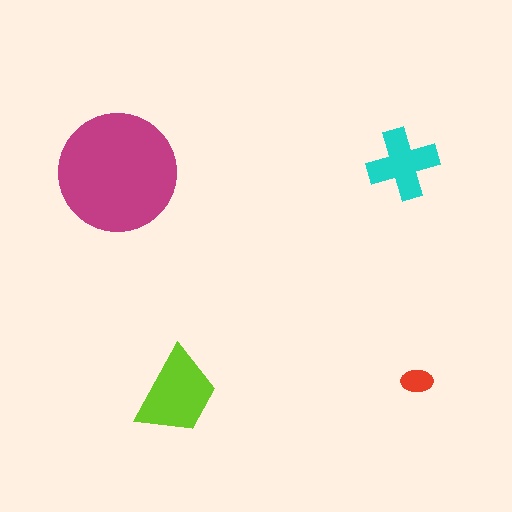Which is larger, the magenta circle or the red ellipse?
The magenta circle.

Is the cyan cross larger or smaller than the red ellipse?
Larger.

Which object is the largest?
The magenta circle.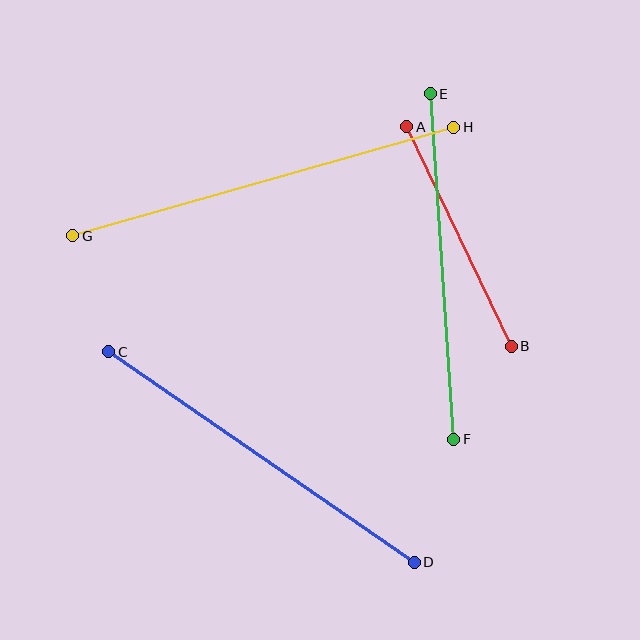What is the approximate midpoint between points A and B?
The midpoint is at approximately (459, 237) pixels.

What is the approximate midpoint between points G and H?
The midpoint is at approximately (263, 182) pixels.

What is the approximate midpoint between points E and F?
The midpoint is at approximately (442, 266) pixels.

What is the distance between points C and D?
The distance is approximately 371 pixels.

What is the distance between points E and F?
The distance is approximately 346 pixels.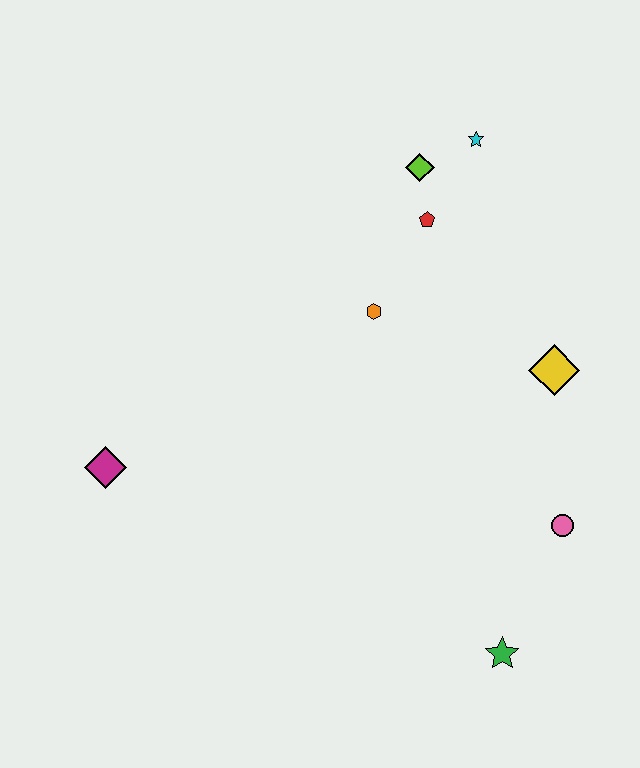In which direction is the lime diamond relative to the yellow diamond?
The lime diamond is above the yellow diamond.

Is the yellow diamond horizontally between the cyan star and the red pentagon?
No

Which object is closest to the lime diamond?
The red pentagon is closest to the lime diamond.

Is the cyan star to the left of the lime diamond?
No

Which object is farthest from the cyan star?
The green star is farthest from the cyan star.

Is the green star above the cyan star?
No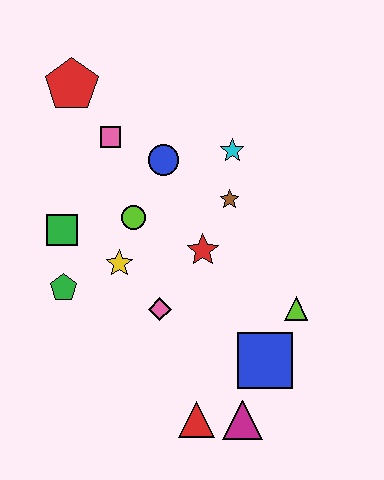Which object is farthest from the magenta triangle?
The red pentagon is farthest from the magenta triangle.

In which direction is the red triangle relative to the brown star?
The red triangle is below the brown star.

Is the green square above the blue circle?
No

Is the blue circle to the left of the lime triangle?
Yes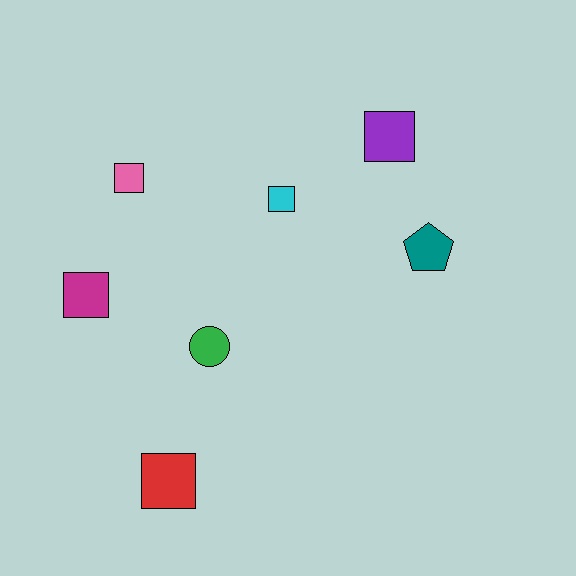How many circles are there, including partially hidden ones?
There is 1 circle.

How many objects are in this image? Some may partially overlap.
There are 7 objects.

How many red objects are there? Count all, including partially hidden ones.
There is 1 red object.